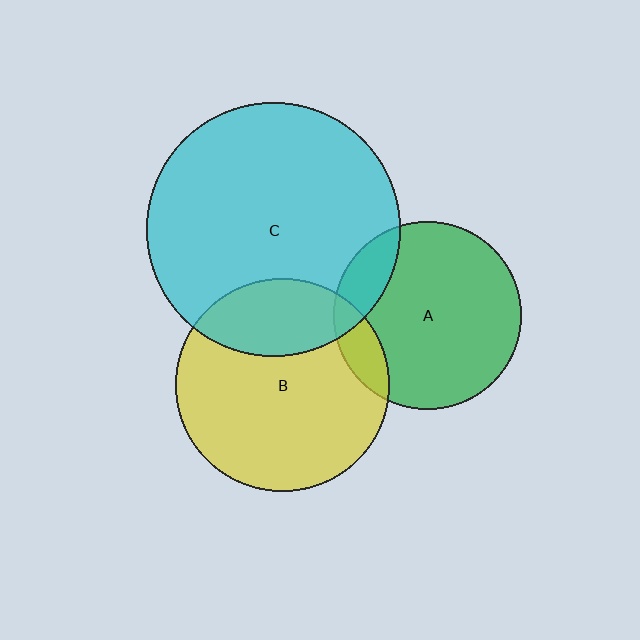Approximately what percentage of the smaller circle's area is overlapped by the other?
Approximately 15%.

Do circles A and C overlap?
Yes.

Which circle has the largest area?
Circle C (cyan).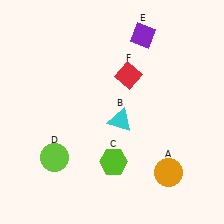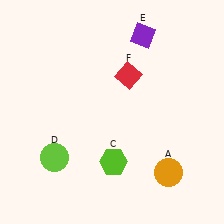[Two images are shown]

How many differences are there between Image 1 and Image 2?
There is 1 difference between the two images.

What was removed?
The cyan triangle (B) was removed in Image 2.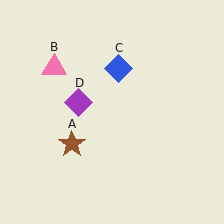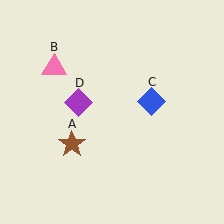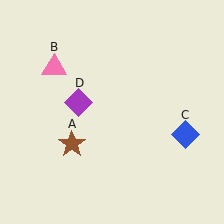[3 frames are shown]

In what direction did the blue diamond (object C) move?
The blue diamond (object C) moved down and to the right.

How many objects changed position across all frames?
1 object changed position: blue diamond (object C).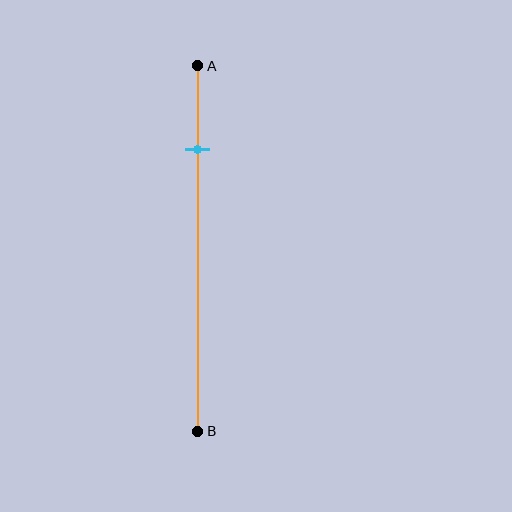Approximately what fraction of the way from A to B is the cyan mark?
The cyan mark is approximately 25% of the way from A to B.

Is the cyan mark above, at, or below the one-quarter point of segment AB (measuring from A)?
The cyan mark is approximately at the one-quarter point of segment AB.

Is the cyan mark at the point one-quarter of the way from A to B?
Yes, the mark is approximately at the one-quarter point.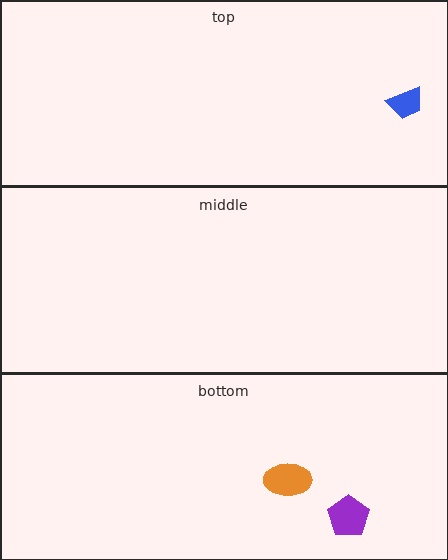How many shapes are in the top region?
1.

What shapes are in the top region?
The blue trapezoid.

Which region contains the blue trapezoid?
The top region.